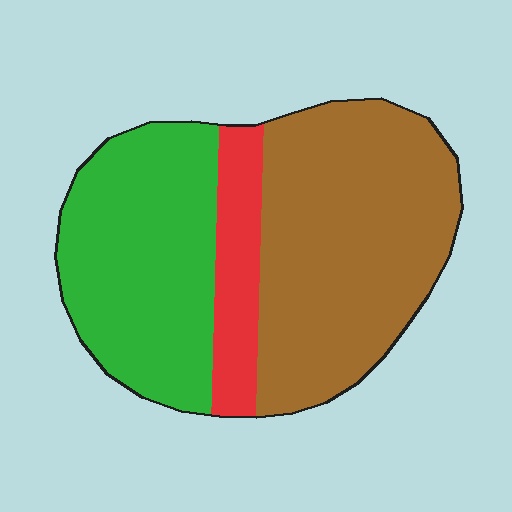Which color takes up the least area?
Red, at roughly 15%.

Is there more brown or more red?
Brown.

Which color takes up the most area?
Brown, at roughly 50%.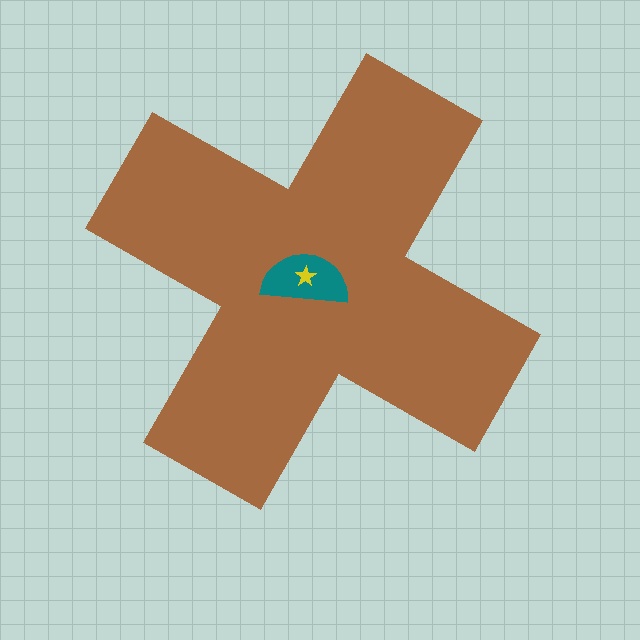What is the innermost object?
The yellow star.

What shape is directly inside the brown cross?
The teal semicircle.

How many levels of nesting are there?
3.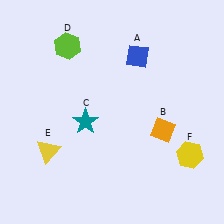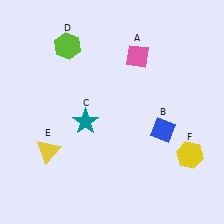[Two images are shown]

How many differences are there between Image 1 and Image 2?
There are 2 differences between the two images.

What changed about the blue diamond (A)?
In Image 1, A is blue. In Image 2, it changed to pink.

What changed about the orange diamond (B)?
In Image 1, B is orange. In Image 2, it changed to blue.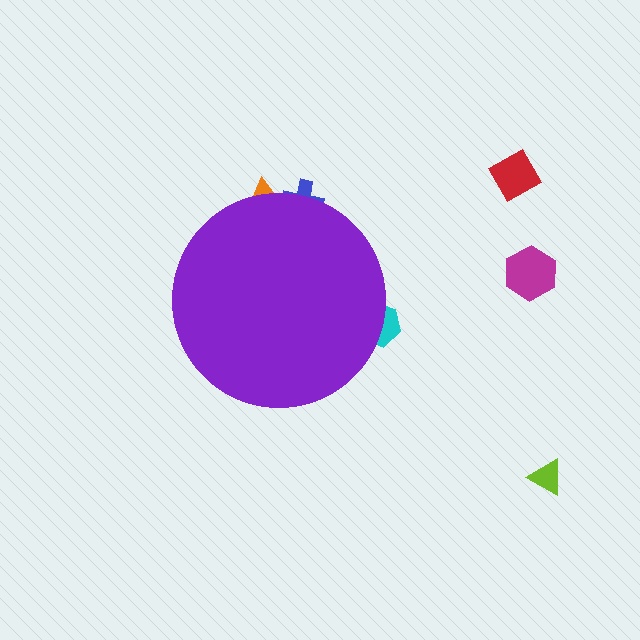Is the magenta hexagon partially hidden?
No, the magenta hexagon is fully visible.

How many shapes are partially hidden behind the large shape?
3 shapes are partially hidden.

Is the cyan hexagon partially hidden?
Yes, the cyan hexagon is partially hidden behind the purple circle.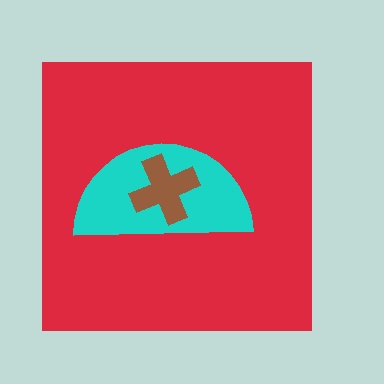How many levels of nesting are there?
3.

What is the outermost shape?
The red square.